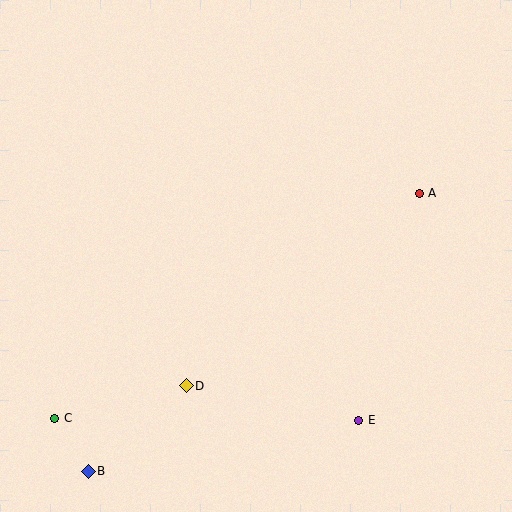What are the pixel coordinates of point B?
Point B is at (88, 471).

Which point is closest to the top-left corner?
Point C is closest to the top-left corner.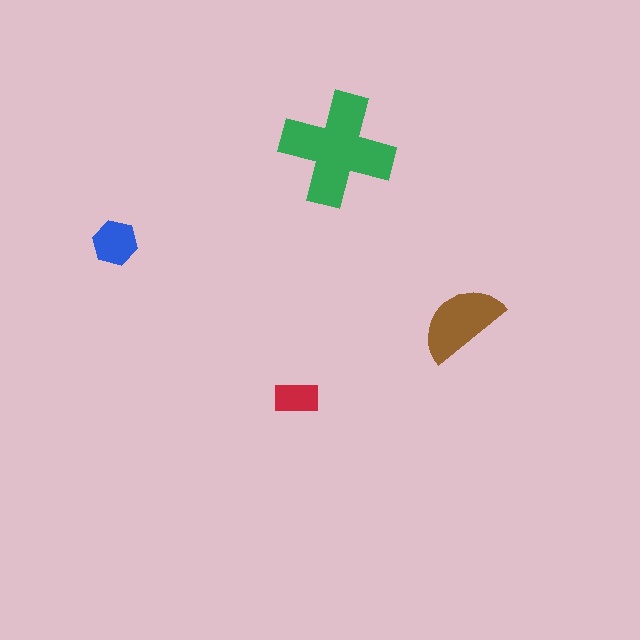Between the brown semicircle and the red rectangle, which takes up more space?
The brown semicircle.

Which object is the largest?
The green cross.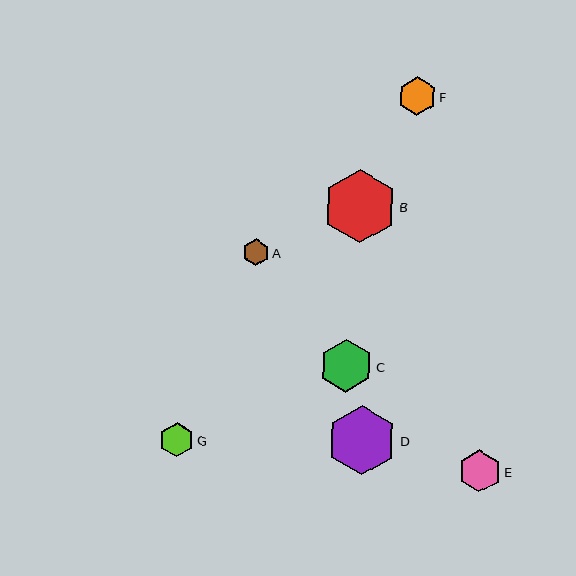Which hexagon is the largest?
Hexagon B is the largest with a size of approximately 73 pixels.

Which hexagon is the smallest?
Hexagon A is the smallest with a size of approximately 27 pixels.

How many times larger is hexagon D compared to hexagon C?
Hexagon D is approximately 1.3 times the size of hexagon C.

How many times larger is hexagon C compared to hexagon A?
Hexagon C is approximately 2.0 times the size of hexagon A.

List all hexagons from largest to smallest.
From largest to smallest: B, D, C, E, F, G, A.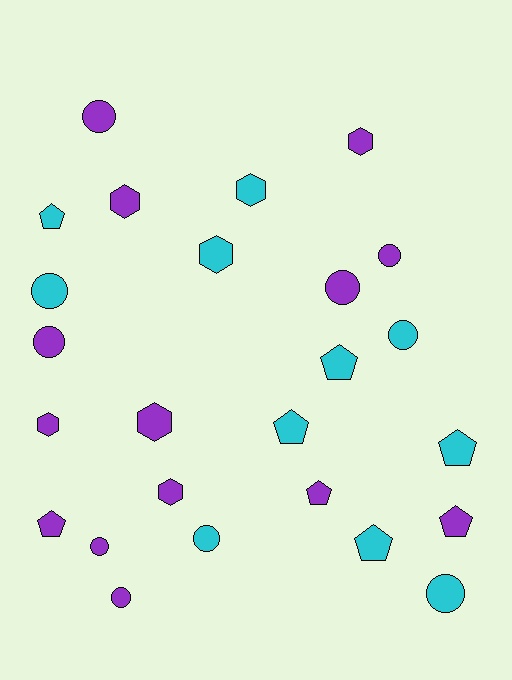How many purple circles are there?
There are 6 purple circles.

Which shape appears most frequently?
Circle, with 10 objects.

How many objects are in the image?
There are 25 objects.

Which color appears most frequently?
Purple, with 14 objects.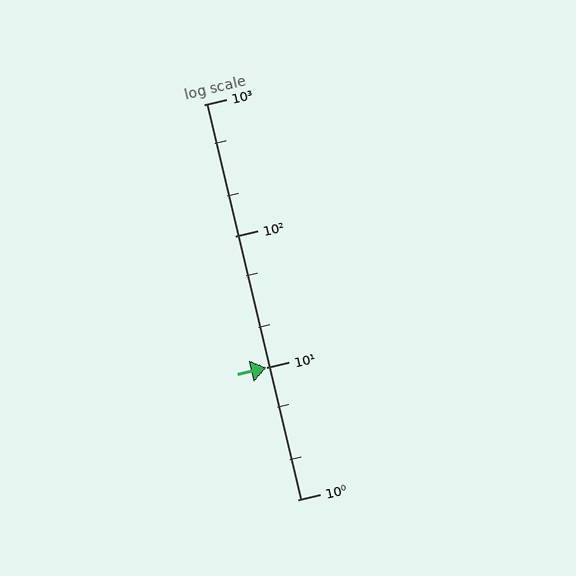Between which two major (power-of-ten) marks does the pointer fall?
The pointer is between 10 and 100.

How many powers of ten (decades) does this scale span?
The scale spans 3 decades, from 1 to 1000.